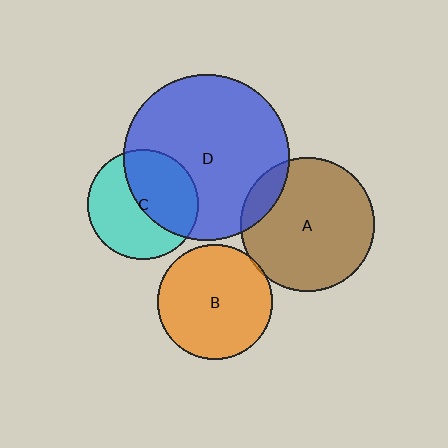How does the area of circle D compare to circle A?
Approximately 1.5 times.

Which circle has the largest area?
Circle D (blue).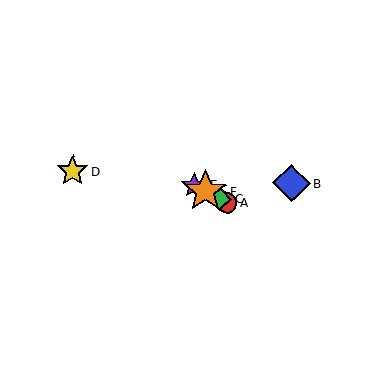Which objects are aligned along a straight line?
Objects A, C, E, F are aligned along a straight line.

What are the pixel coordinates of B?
Object B is at (292, 183).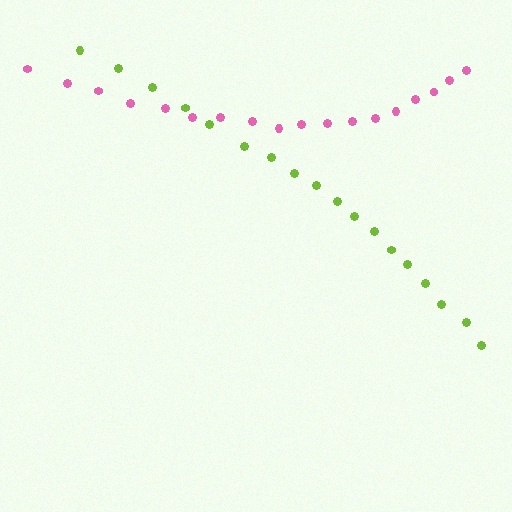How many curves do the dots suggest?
There are 2 distinct paths.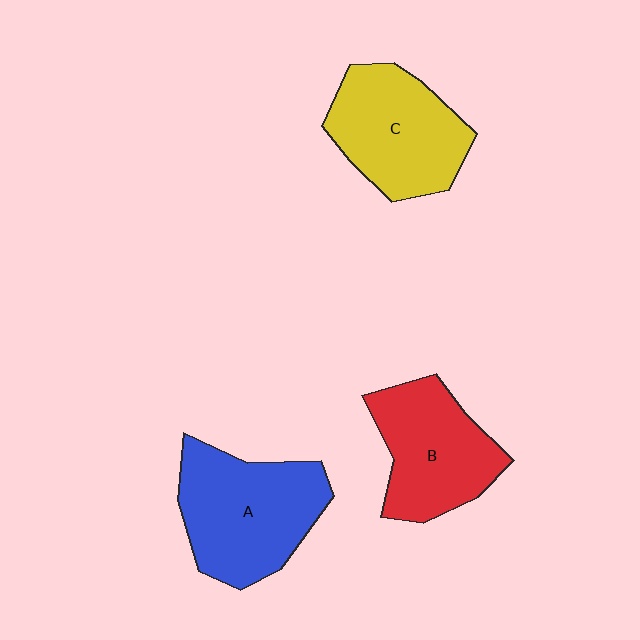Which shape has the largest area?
Shape A (blue).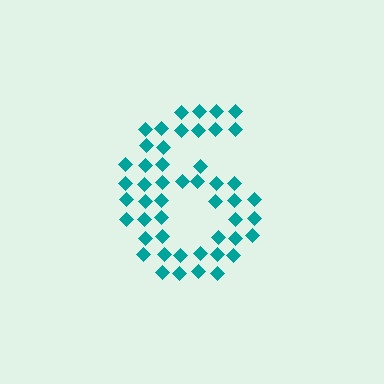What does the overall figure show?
The overall figure shows the digit 6.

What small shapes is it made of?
It is made of small diamonds.